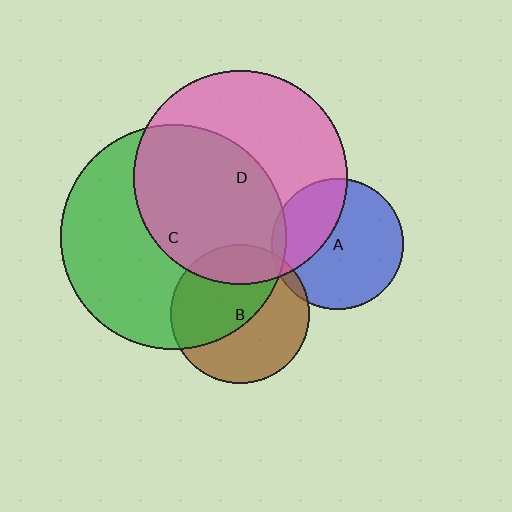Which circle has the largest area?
Circle C (green).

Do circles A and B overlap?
Yes.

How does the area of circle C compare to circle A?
Approximately 2.9 times.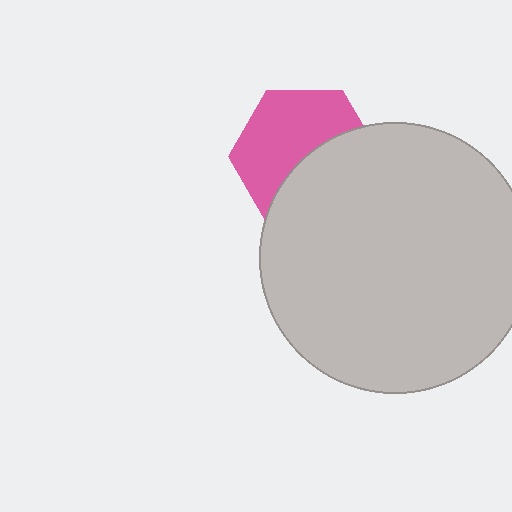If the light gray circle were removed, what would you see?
You would see the complete pink hexagon.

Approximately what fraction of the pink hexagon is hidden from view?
Roughly 45% of the pink hexagon is hidden behind the light gray circle.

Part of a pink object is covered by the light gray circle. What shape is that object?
It is a hexagon.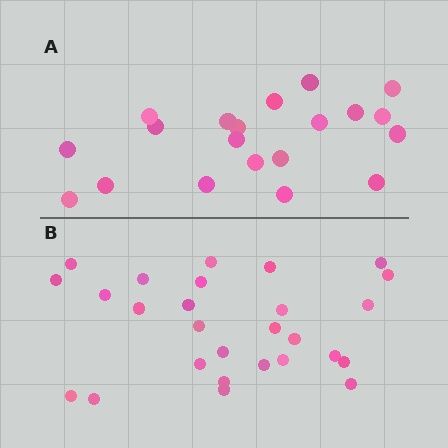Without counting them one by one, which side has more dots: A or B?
Region B (the bottom region) has more dots.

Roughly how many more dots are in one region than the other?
Region B has roughly 8 or so more dots than region A.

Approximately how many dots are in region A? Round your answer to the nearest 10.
About 20 dots.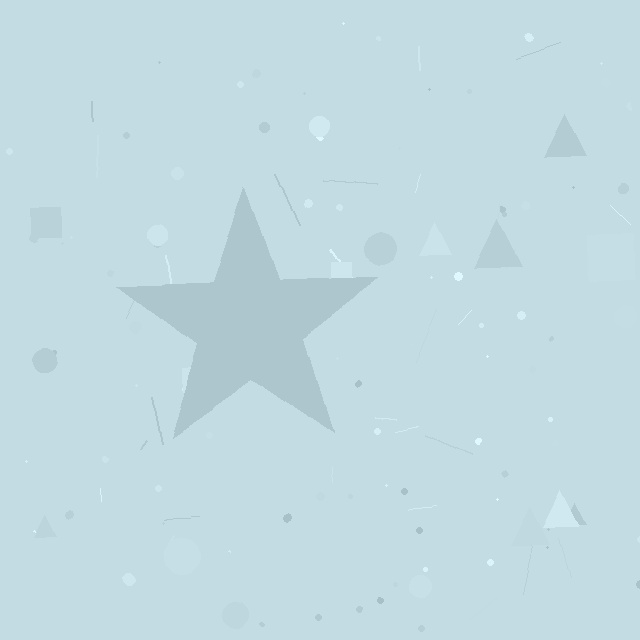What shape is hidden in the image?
A star is hidden in the image.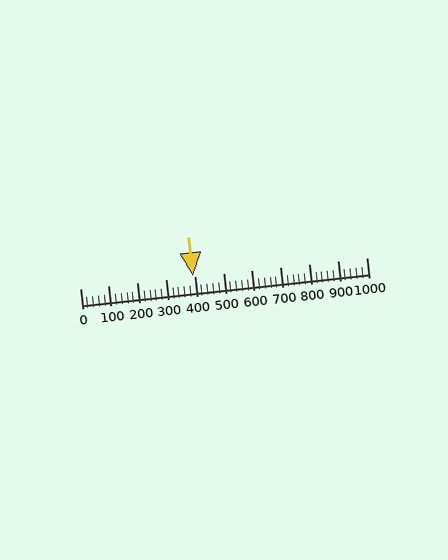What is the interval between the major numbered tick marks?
The major tick marks are spaced 100 units apart.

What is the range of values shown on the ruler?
The ruler shows values from 0 to 1000.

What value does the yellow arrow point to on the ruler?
The yellow arrow points to approximately 394.